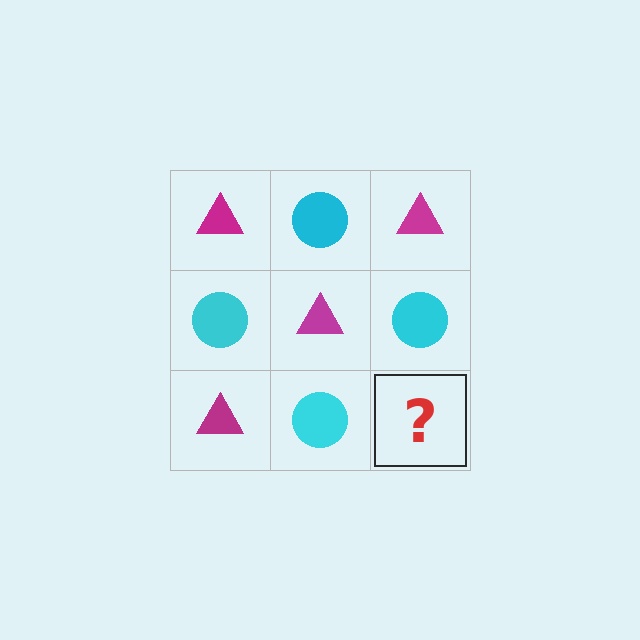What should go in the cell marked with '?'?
The missing cell should contain a magenta triangle.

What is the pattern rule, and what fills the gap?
The rule is that it alternates magenta triangle and cyan circle in a checkerboard pattern. The gap should be filled with a magenta triangle.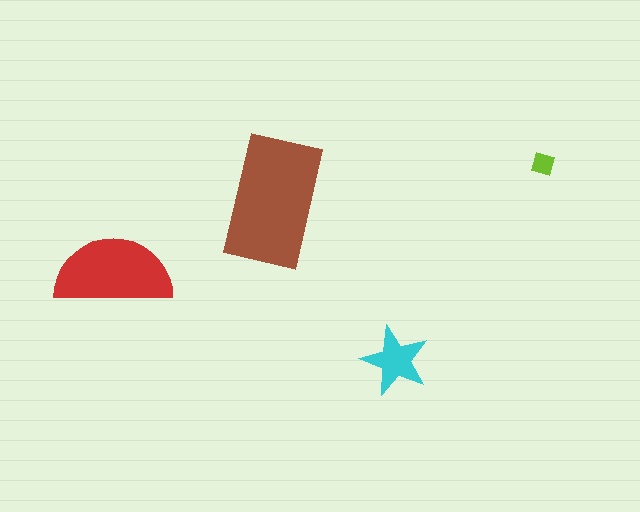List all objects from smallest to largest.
The lime diamond, the cyan star, the red semicircle, the brown rectangle.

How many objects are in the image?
There are 4 objects in the image.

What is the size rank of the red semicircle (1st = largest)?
2nd.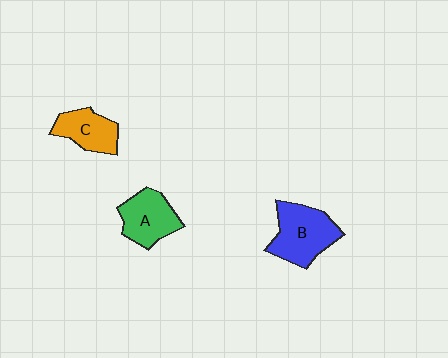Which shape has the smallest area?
Shape C (orange).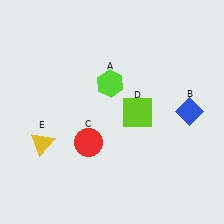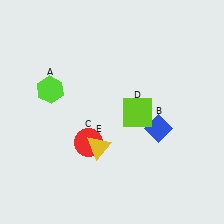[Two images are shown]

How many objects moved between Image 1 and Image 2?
3 objects moved between the two images.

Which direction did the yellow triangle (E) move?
The yellow triangle (E) moved right.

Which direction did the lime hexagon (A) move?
The lime hexagon (A) moved left.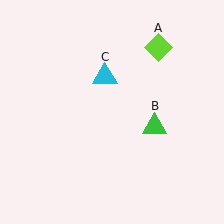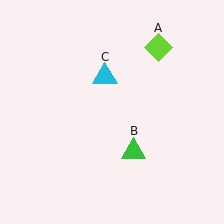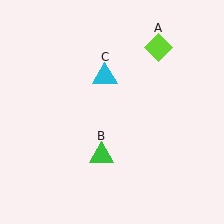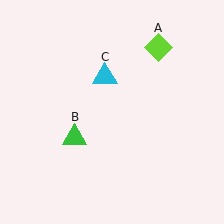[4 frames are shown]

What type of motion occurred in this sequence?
The green triangle (object B) rotated clockwise around the center of the scene.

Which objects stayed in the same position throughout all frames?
Lime diamond (object A) and cyan triangle (object C) remained stationary.